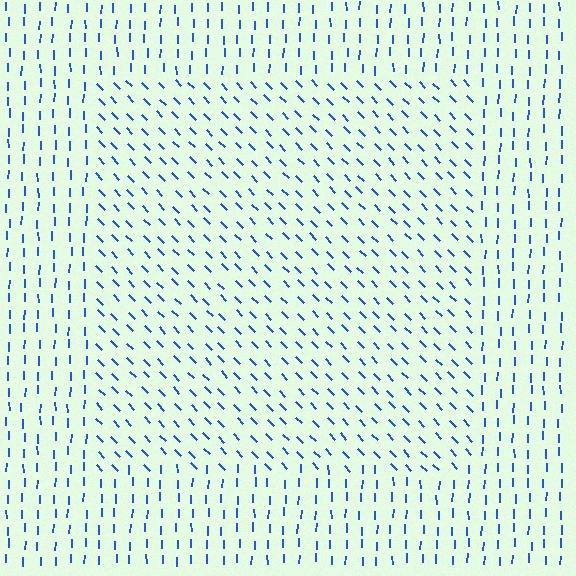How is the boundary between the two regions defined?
The boundary is defined purely by a change in line orientation (approximately 45 degrees difference). All lines are the same color and thickness.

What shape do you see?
I see a rectangle.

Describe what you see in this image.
The image is filled with small blue line segments. A rectangle region in the image has lines oriented differently from the surrounding lines, creating a visible texture boundary.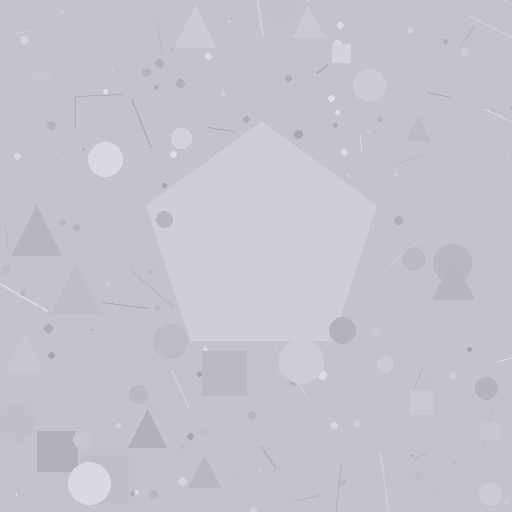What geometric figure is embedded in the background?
A pentagon is embedded in the background.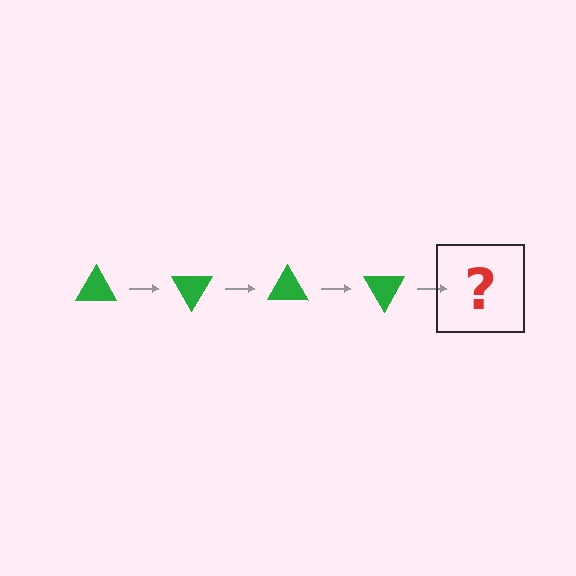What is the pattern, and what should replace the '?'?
The pattern is that the triangle rotates 60 degrees each step. The '?' should be a green triangle rotated 240 degrees.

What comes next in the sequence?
The next element should be a green triangle rotated 240 degrees.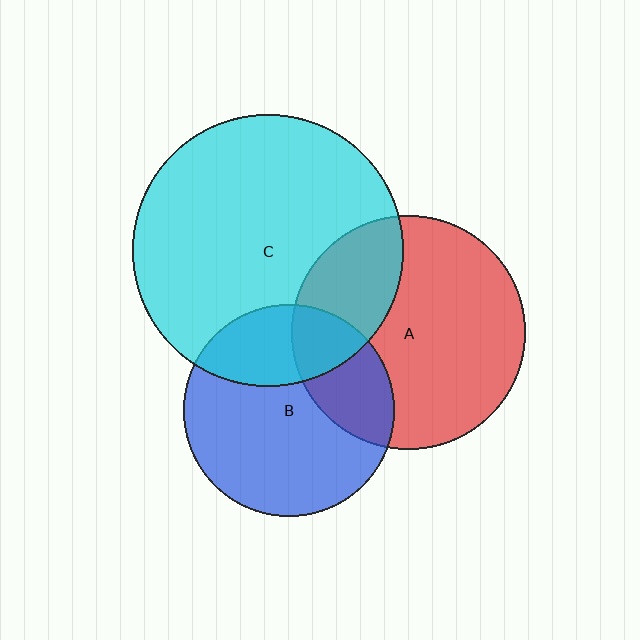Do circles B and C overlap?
Yes.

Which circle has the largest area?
Circle C (cyan).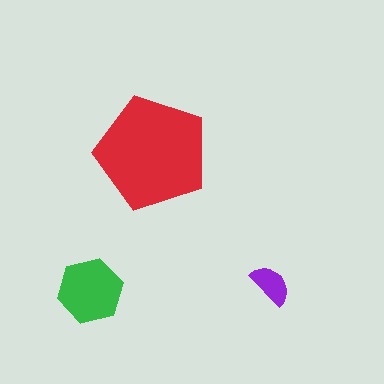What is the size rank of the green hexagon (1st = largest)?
2nd.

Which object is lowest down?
The green hexagon is bottommost.